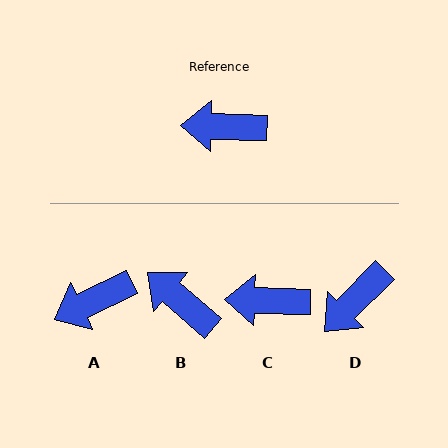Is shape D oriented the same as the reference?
No, it is off by about 47 degrees.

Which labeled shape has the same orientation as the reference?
C.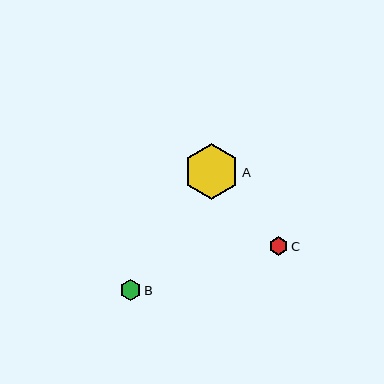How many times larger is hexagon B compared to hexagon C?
Hexagon B is approximately 1.1 times the size of hexagon C.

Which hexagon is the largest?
Hexagon A is the largest with a size of approximately 56 pixels.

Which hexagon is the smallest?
Hexagon C is the smallest with a size of approximately 18 pixels.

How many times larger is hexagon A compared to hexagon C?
Hexagon A is approximately 3.1 times the size of hexagon C.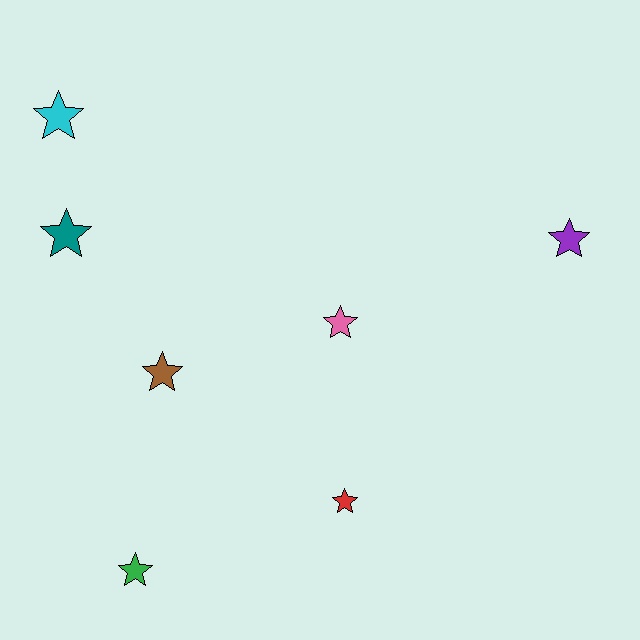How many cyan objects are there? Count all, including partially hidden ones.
There is 1 cyan object.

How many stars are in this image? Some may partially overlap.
There are 7 stars.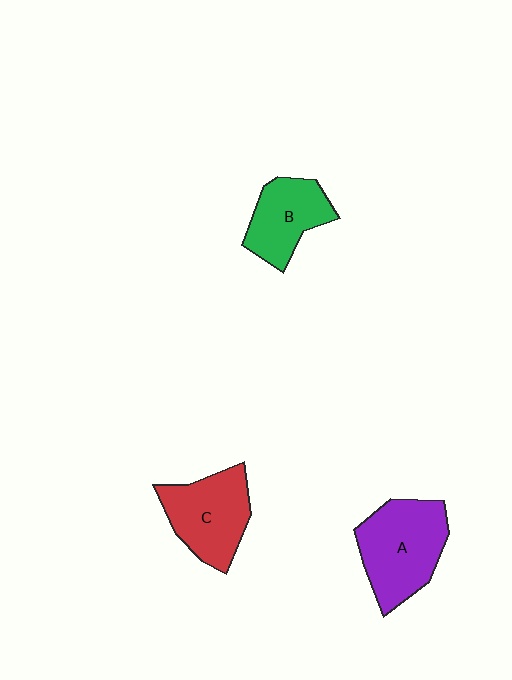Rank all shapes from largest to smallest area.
From largest to smallest: A (purple), C (red), B (green).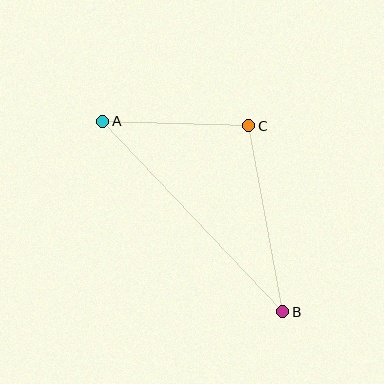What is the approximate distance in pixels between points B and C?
The distance between B and C is approximately 189 pixels.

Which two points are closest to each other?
Points A and C are closest to each other.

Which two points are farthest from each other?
Points A and B are farthest from each other.